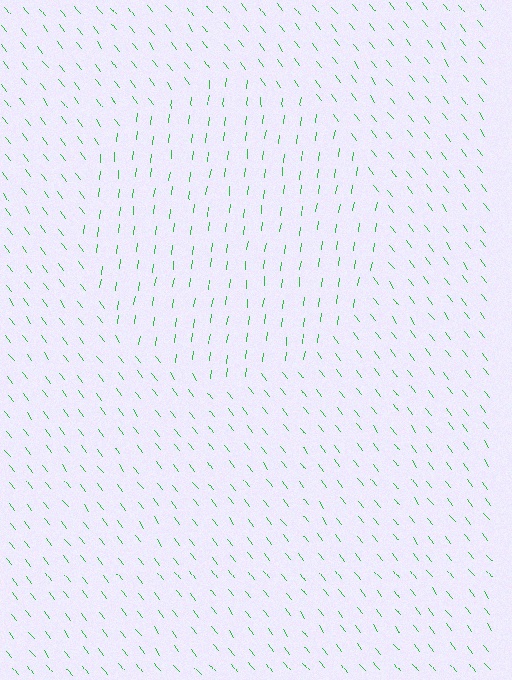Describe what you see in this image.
The image is filled with small green line segments. A circle region in the image has lines oriented differently from the surrounding lines, creating a visible texture boundary.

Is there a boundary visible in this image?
Yes, there is a texture boundary formed by a change in line orientation.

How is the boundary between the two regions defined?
The boundary is defined purely by a change in line orientation (approximately 45 degrees difference). All lines are the same color and thickness.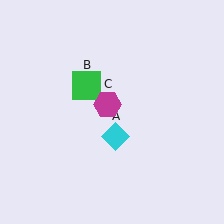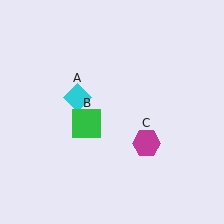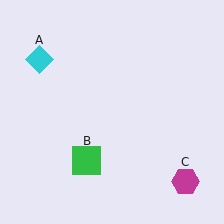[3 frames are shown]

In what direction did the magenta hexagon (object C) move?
The magenta hexagon (object C) moved down and to the right.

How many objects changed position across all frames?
3 objects changed position: cyan diamond (object A), green square (object B), magenta hexagon (object C).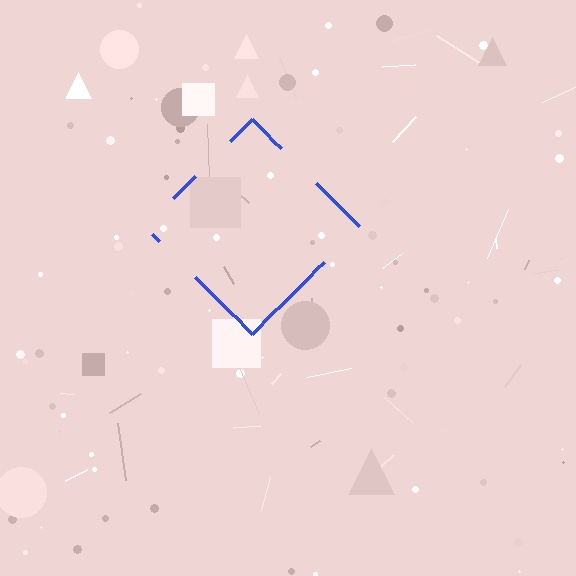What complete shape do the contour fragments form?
The contour fragments form a diamond.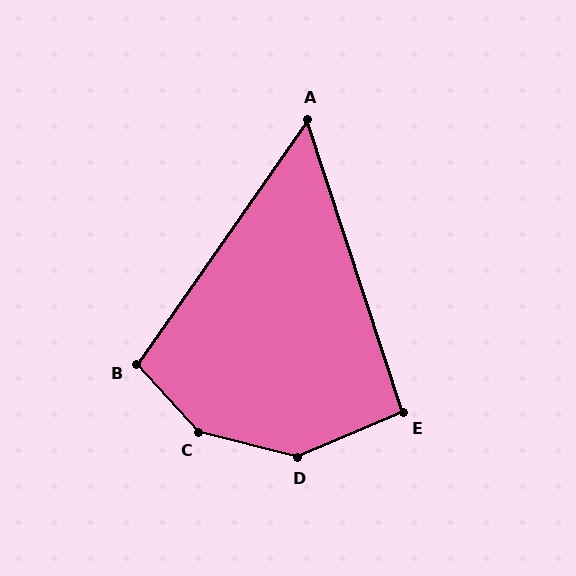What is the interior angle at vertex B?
Approximately 102 degrees (obtuse).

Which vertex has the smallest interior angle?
A, at approximately 53 degrees.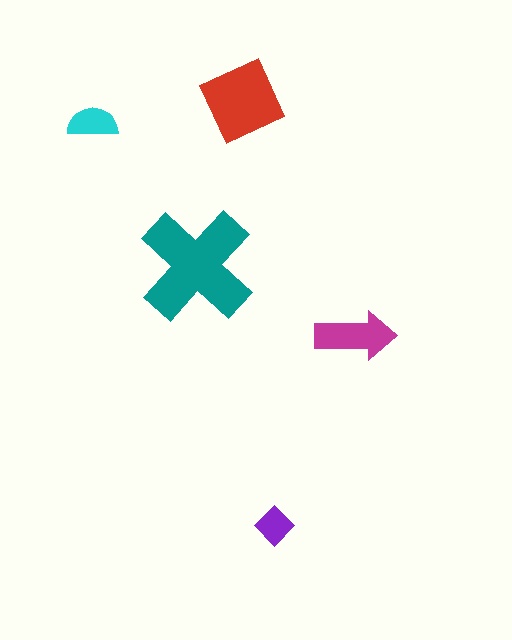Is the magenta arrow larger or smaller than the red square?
Smaller.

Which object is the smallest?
The purple diamond.